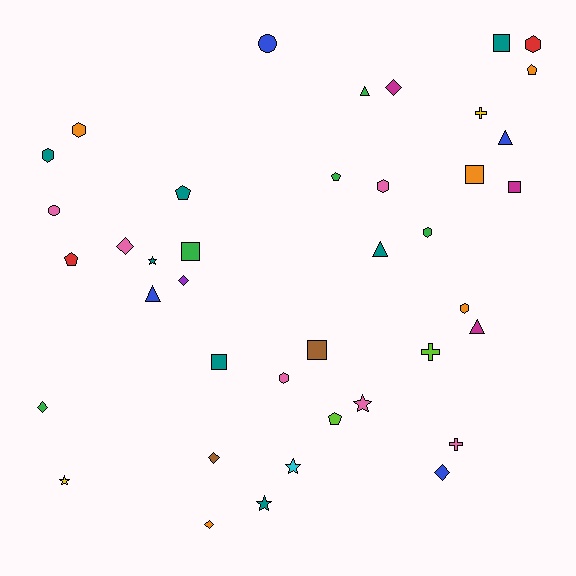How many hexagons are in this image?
There are 7 hexagons.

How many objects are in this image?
There are 40 objects.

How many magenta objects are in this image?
There are 3 magenta objects.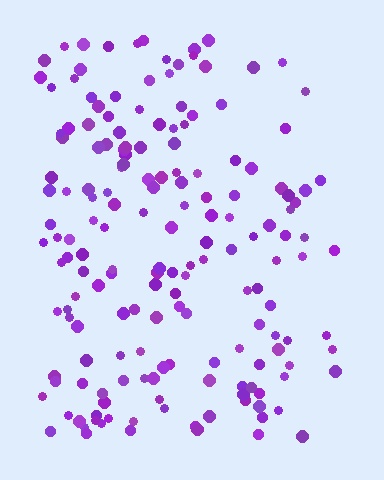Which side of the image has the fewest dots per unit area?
The right.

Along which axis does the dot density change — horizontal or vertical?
Horizontal.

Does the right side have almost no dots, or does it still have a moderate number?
Still a moderate number, just noticeably fewer than the left.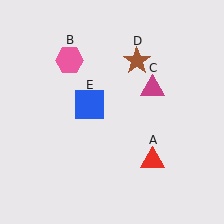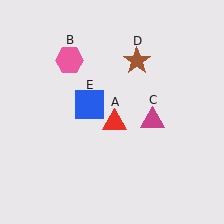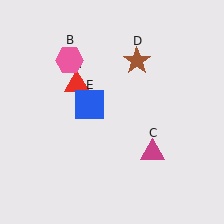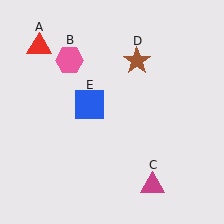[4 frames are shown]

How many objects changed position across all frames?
2 objects changed position: red triangle (object A), magenta triangle (object C).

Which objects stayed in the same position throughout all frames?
Pink hexagon (object B) and brown star (object D) and blue square (object E) remained stationary.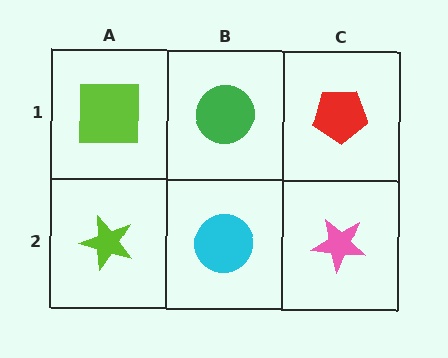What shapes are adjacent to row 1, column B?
A cyan circle (row 2, column B), a lime square (row 1, column A), a red pentagon (row 1, column C).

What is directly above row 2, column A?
A lime square.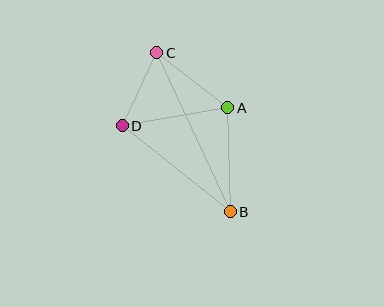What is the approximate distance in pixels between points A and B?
The distance between A and B is approximately 104 pixels.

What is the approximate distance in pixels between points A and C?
The distance between A and C is approximately 90 pixels.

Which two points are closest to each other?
Points C and D are closest to each other.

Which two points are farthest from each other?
Points B and C are farthest from each other.